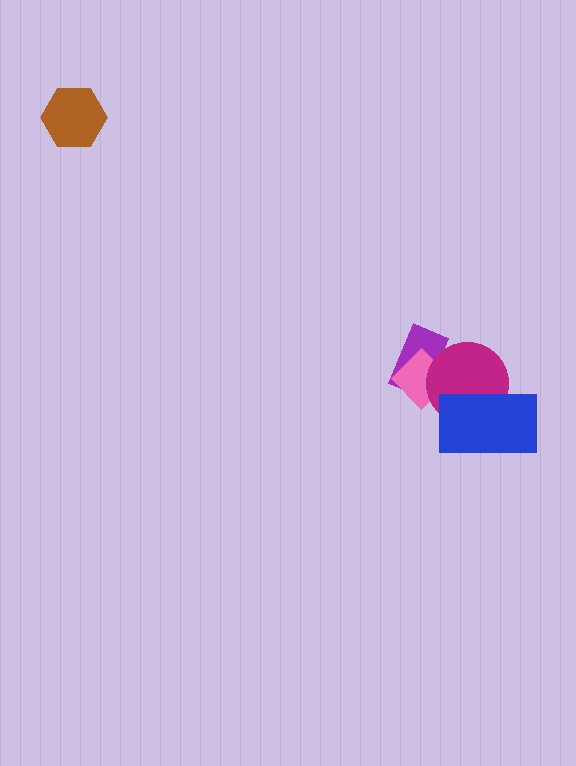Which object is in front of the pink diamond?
The magenta circle is in front of the pink diamond.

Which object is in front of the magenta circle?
The blue rectangle is in front of the magenta circle.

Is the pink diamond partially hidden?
Yes, it is partially covered by another shape.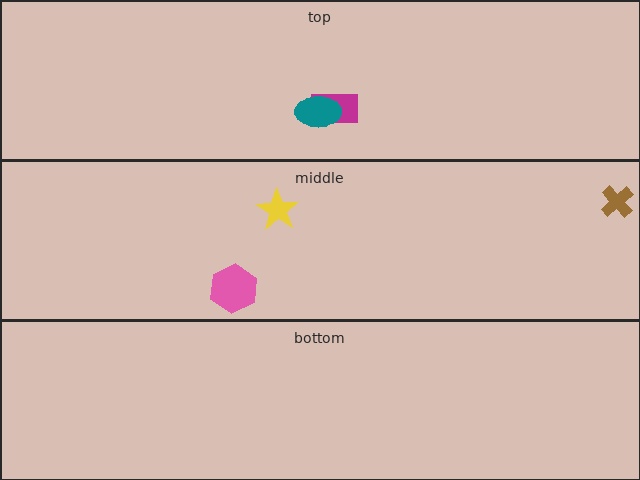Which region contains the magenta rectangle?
The top region.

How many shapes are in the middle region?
3.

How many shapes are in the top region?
2.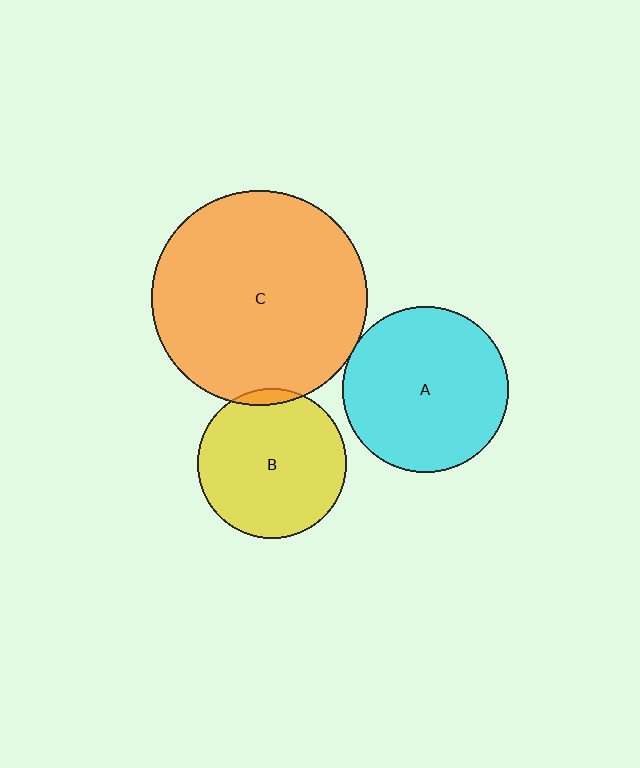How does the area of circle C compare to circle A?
Approximately 1.7 times.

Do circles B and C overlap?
Yes.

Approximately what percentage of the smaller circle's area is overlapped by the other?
Approximately 5%.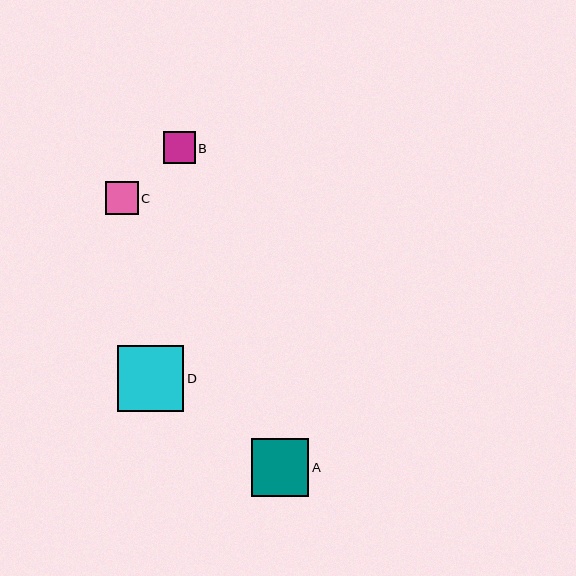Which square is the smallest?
Square B is the smallest with a size of approximately 32 pixels.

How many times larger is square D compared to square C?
Square D is approximately 2.0 times the size of square C.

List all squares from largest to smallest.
From largest to smallest: D, A, C, B.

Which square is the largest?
Square D is the largest with a size of approximately 66 pixels.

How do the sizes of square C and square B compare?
Square C and square B are approximately the same size.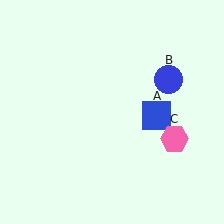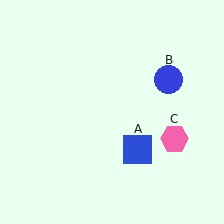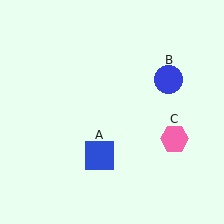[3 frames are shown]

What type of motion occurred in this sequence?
The blue square (object A) rotated clockwise around the center of the scene.